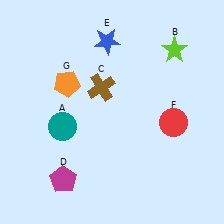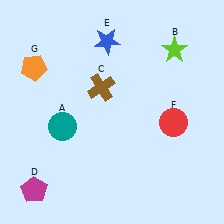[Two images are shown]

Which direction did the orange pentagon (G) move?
The orange pentagon (G) moved left.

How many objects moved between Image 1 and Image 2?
2 objects moved between the two images.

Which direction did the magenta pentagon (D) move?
The magenta pentagon (D) moved left.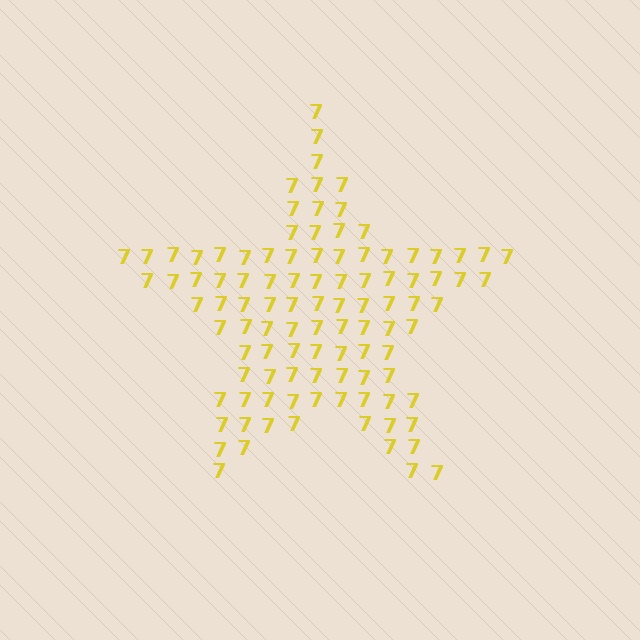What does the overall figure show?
The overall figure shows a star.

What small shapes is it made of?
It is made of small digit 7's.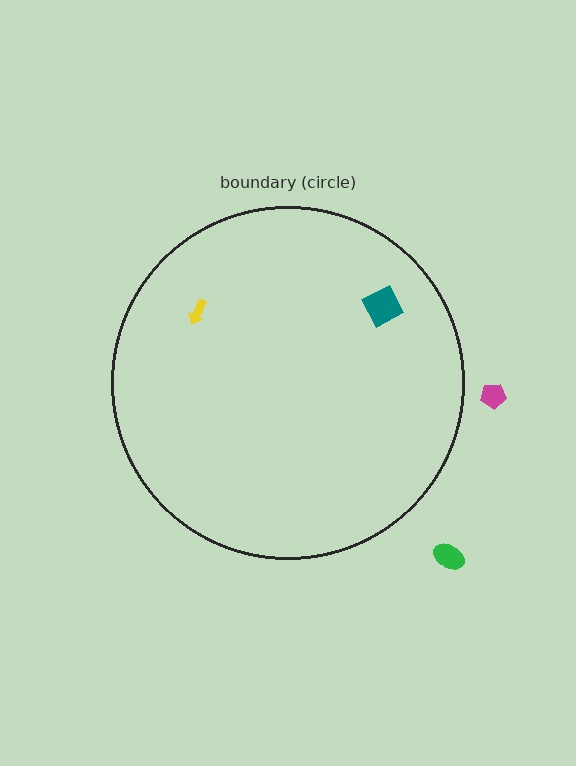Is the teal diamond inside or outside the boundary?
Inside.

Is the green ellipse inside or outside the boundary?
Outside.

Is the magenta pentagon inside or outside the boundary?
Outside.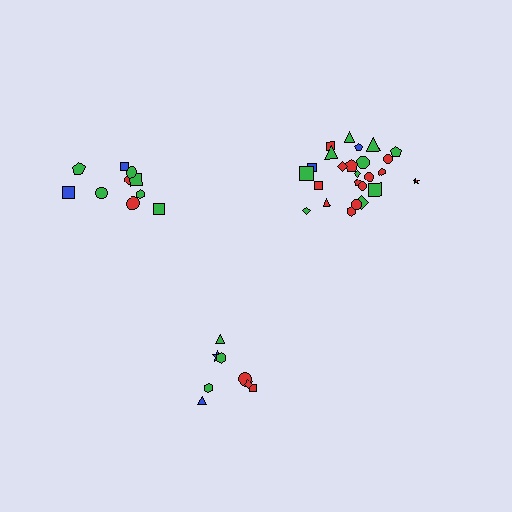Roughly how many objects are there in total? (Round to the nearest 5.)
Roughly 45 objects in total.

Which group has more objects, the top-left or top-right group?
The top-right group.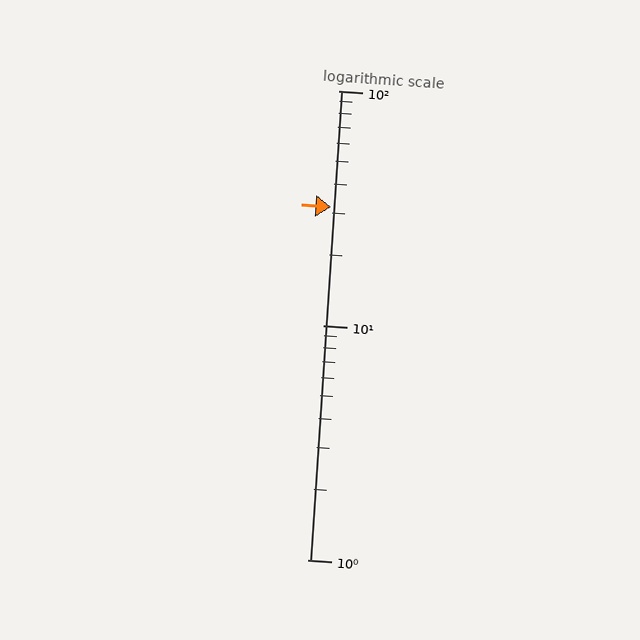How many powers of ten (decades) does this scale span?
The scale spans 2 decades, from 1 to 100.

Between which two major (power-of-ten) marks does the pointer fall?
The pointer is between 10 and 100.